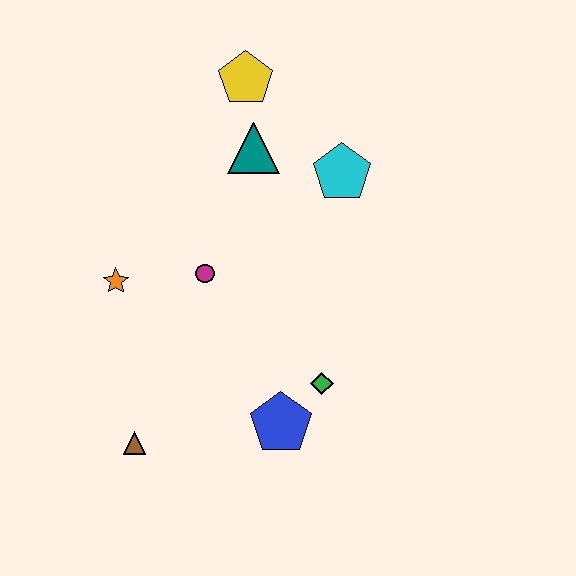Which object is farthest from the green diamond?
The yellow pentagon is farthest from the green diamond.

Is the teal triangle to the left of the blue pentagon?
Yes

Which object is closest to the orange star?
The magenta circle is closest to the orange star.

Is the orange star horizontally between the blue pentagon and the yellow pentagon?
No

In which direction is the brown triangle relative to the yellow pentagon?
The brown triangle is below the yellow pentagon.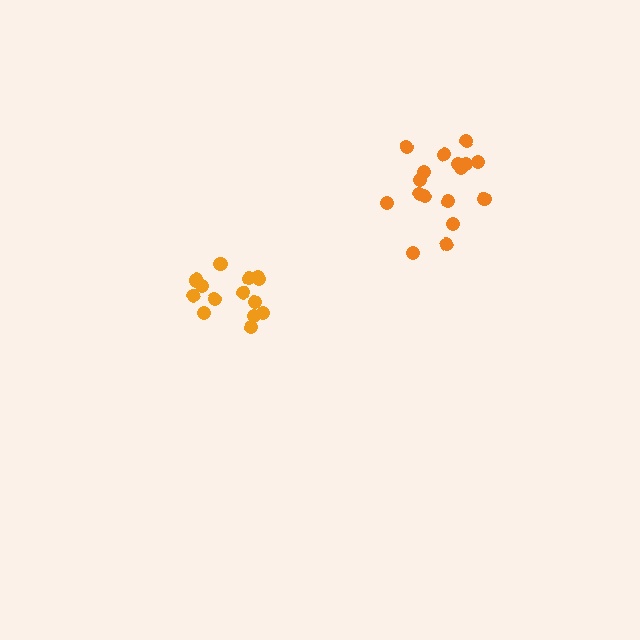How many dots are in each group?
Group 1: 19 dots, Group 2: 14 dots (33 total).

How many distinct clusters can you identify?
There are 2 distinct clusters.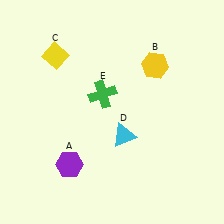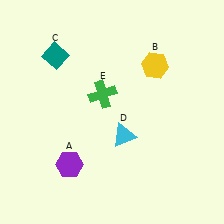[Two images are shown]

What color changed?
The diamond (C) changed from yellow in Image 1 to teal in Image 2.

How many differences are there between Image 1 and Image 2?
There is 1 difference between the two images.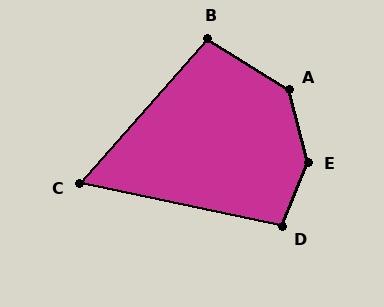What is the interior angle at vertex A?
Approximately 137 degrees (obtuse).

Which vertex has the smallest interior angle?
C, at approximately 61 degrees.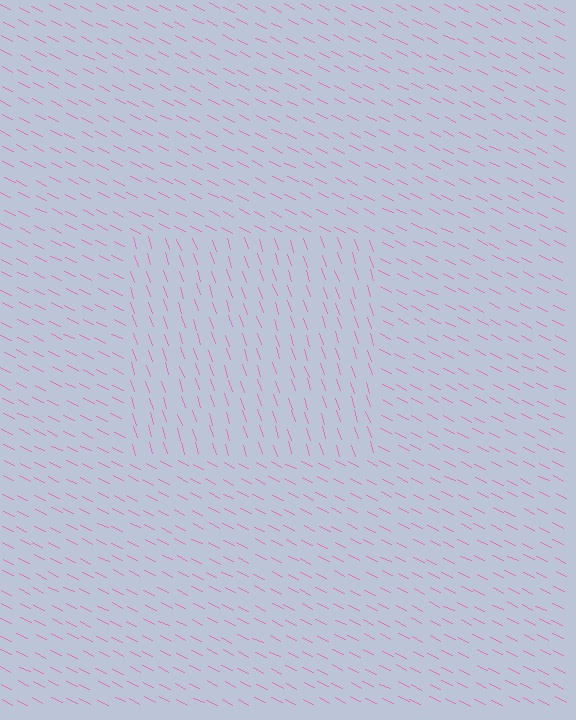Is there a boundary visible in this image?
Yes, there is a texture boundary formed by a change in line orientation.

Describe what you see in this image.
The image is filled with small pink line segments. A rectangle region in the image has lines oriented differently from the surrounding lines, creating a visible texture boundary.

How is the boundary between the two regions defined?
The boundary is defined purely by a change in line orientation (approximately 45 degrees difference). All lines are the same color and thickness.